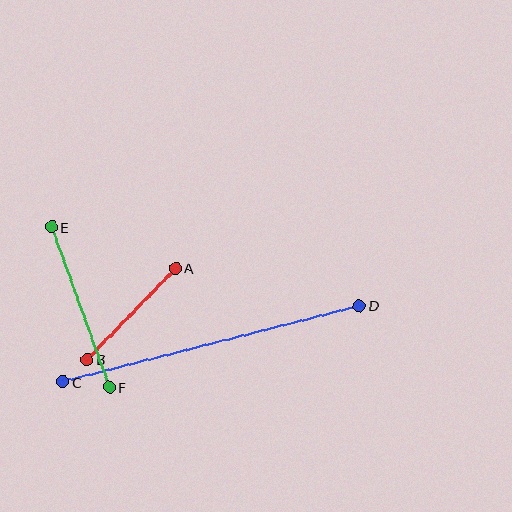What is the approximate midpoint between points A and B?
The midpoint is at approximately (131, 314) pixels.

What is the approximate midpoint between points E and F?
The midpoint is at approximately (80, 307) pixels.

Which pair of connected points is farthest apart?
Points C and D are farthest apart.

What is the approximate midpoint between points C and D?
The midpoint is at approximately (211, 344) pixels.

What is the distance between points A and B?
The distance is approximately 127 pixels.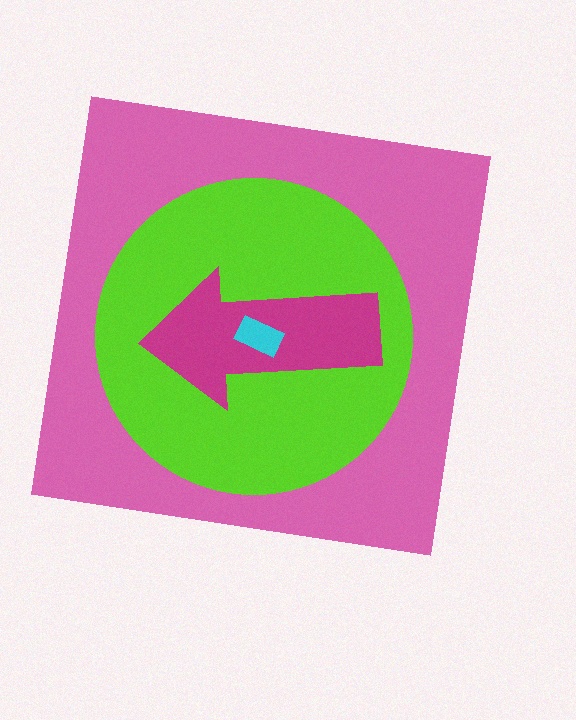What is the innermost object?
The cyan rectangle.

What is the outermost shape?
The pink square.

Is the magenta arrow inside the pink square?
Yes.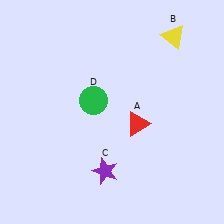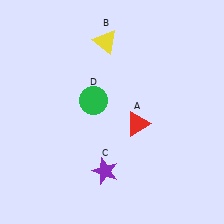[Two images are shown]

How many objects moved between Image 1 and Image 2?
1 object moved between the two images.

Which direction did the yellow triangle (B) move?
The yellow triangle (B) moved left.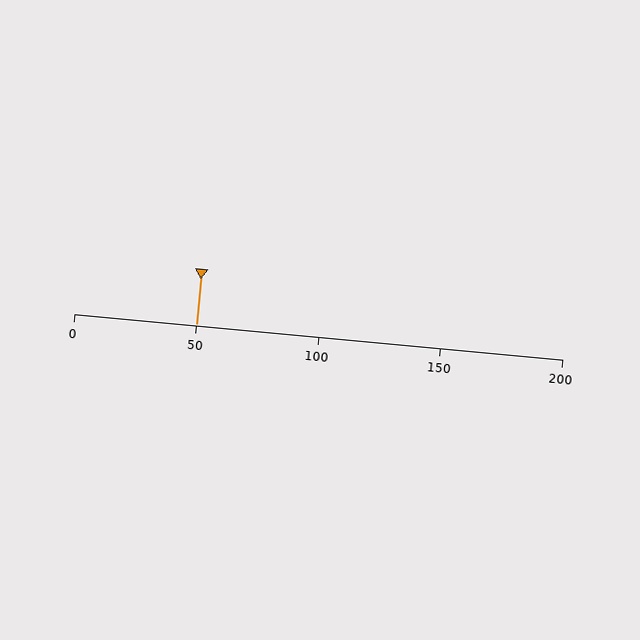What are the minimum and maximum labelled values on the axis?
The axis runs from 0 to 200.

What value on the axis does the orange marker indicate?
The marker indicates approximately 50.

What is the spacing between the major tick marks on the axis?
The major ticks are spaced 50 apart.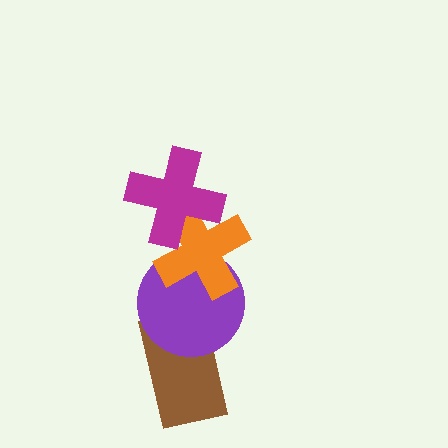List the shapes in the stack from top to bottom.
From top to bottom: the magenta cross, the orange cross, the purple circle, the brown rectangle.